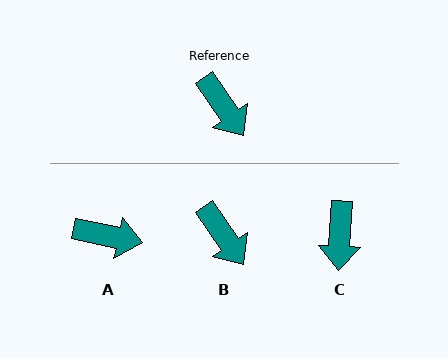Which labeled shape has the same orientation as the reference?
B.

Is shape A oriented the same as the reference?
No, it is off by about 44 degrees.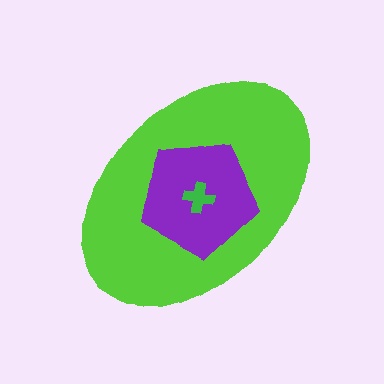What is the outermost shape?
The lime ellipse.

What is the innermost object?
The green cross.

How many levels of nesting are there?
3.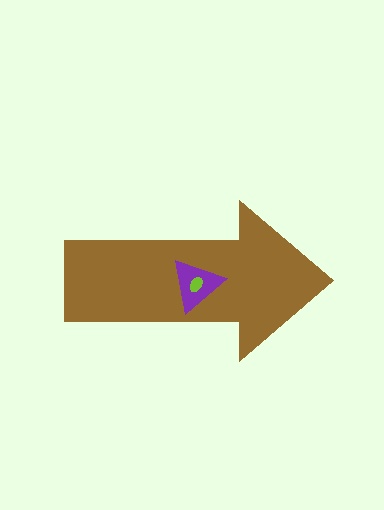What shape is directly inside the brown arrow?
The purple triangle.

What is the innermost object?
The lime ellipse.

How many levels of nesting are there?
3.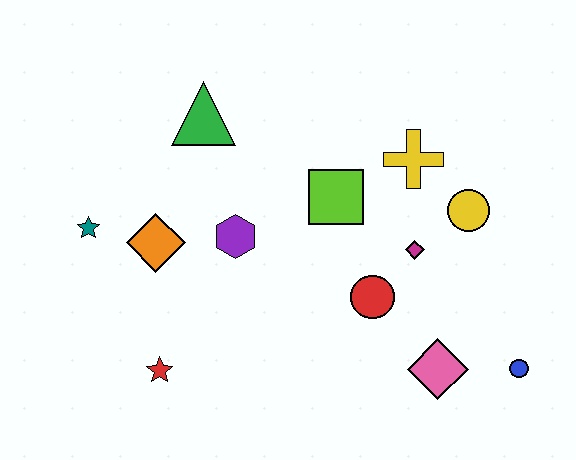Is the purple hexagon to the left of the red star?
No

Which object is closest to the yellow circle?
The magenta diamond is closest to the yellow circle.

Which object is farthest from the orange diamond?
The blue circle is farthest from the orange diamond.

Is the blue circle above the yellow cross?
No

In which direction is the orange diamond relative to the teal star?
The orange diamond is to the right of the teal star.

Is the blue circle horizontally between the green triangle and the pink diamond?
No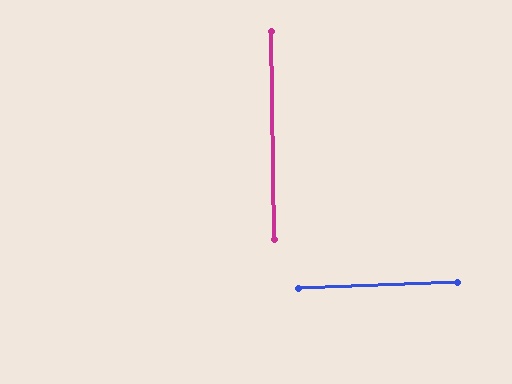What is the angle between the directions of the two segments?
Approximately 89 degrees.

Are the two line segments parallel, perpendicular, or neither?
Perpendicular — they meet at approximately 89°.